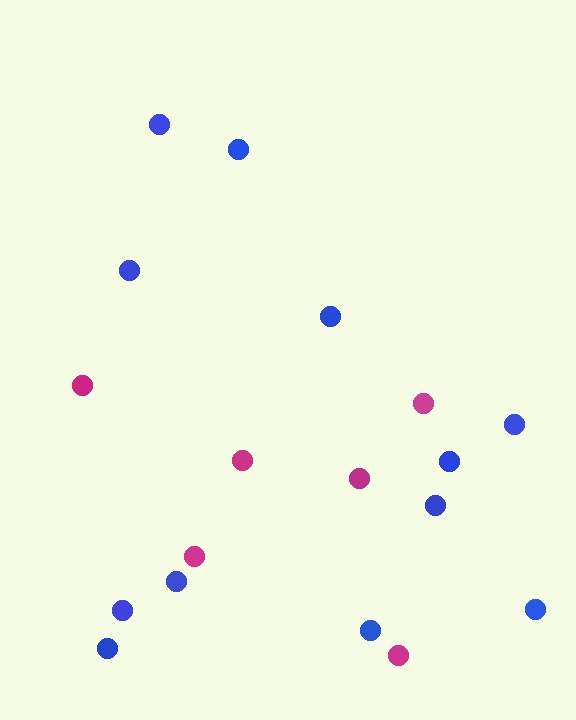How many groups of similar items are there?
There are 2 groups: one group of magenta circles (6) and one group of blue circles (12).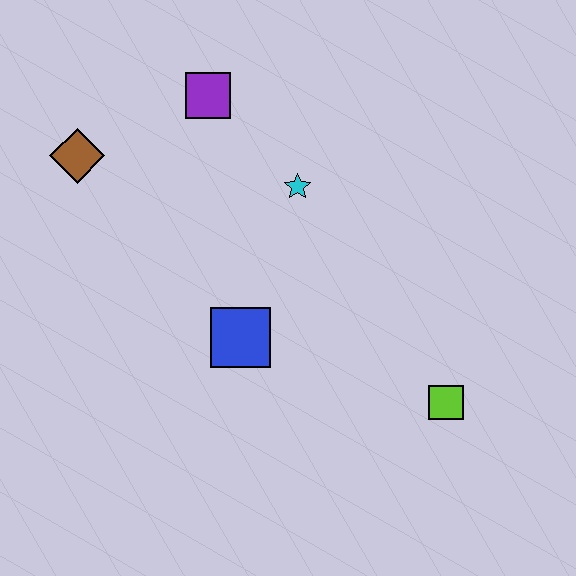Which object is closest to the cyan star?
The purple square is closest to the cyan star.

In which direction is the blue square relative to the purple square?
The blue square is below the purple square.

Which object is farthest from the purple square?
The lime square is farthest from the purple square.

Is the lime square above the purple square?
No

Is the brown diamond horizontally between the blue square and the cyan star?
No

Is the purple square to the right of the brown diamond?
Yes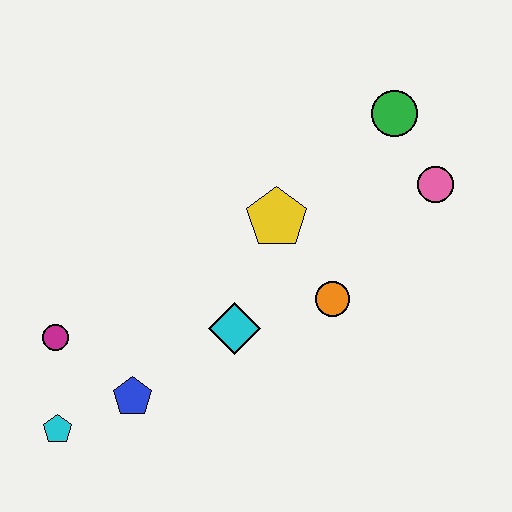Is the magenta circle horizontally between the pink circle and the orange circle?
No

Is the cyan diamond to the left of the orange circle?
Yes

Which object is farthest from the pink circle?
The cyan pentagon is farthest from the pink circle.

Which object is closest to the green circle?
The pink circle is closest to the green circle.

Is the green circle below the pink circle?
No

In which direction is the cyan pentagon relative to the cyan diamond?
The cyan pentagon is to the left of the cyan diamond.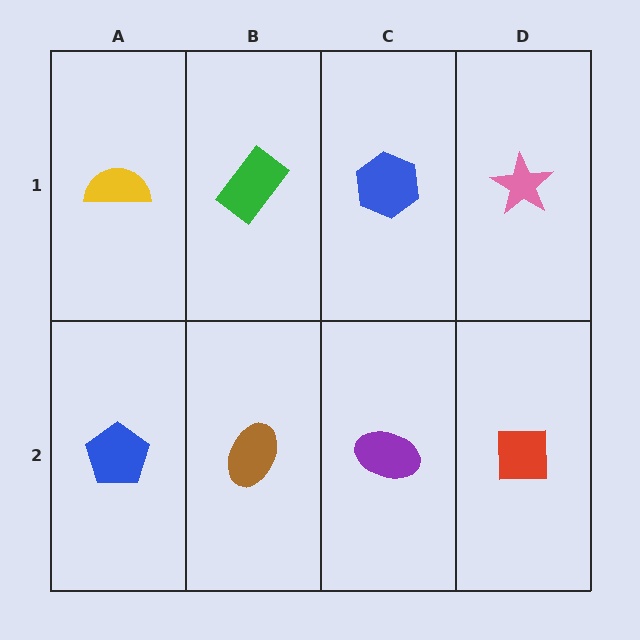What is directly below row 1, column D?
A red square.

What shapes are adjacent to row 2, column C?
A blue hexagon (row 1, column C), a brown ellipse (row 2, column B), a red square (row 2, column D).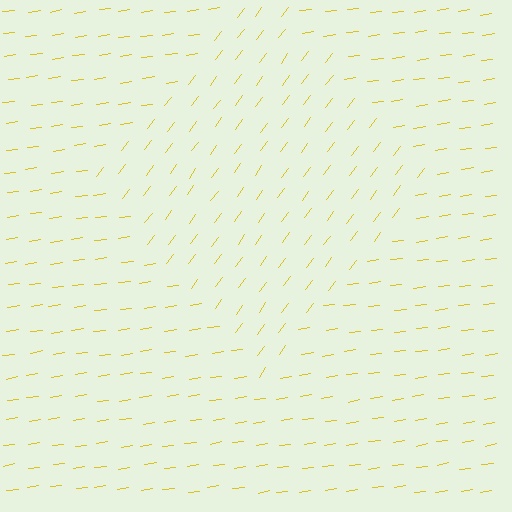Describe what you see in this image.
The image is filled with small yellow line segments. A diamond region in the image has lines oriented differently from the surrounding lines, creating a visible texture boundary.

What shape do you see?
I see a diamond.